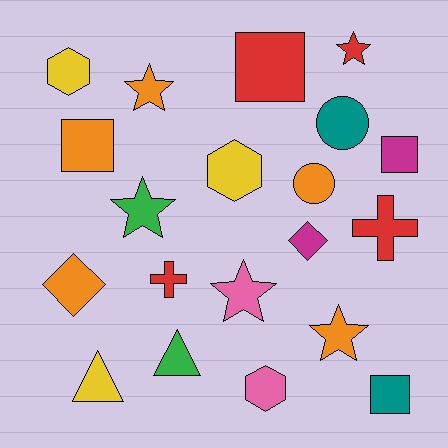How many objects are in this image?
There are 20 objects.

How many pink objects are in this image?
There are 2 pink objects.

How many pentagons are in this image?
There are no pentagons.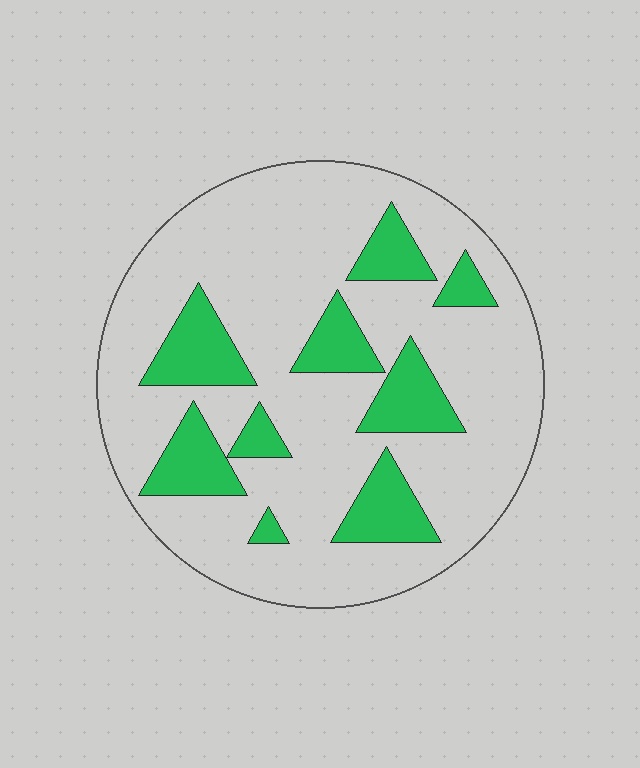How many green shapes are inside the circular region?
9.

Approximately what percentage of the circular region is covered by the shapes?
Approximately 20%.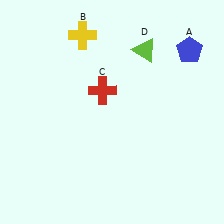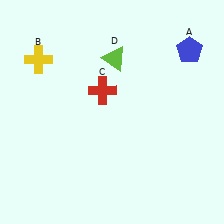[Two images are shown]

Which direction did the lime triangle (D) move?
The lime triangle (D) moved left.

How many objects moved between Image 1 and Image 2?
2 objects moved between the two images.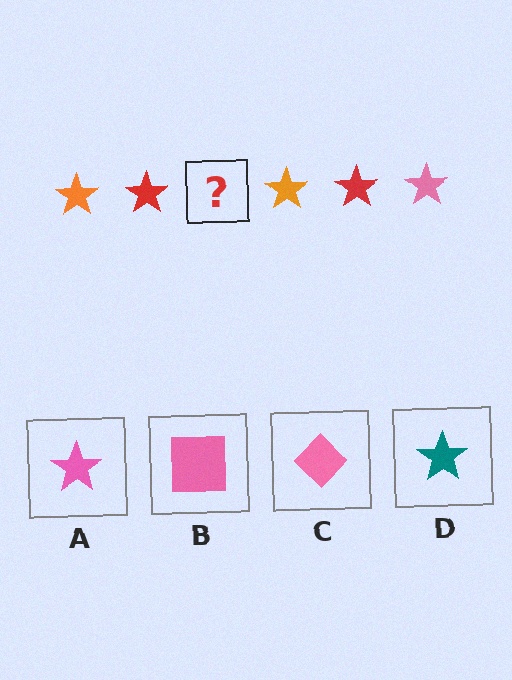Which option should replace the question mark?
Option A.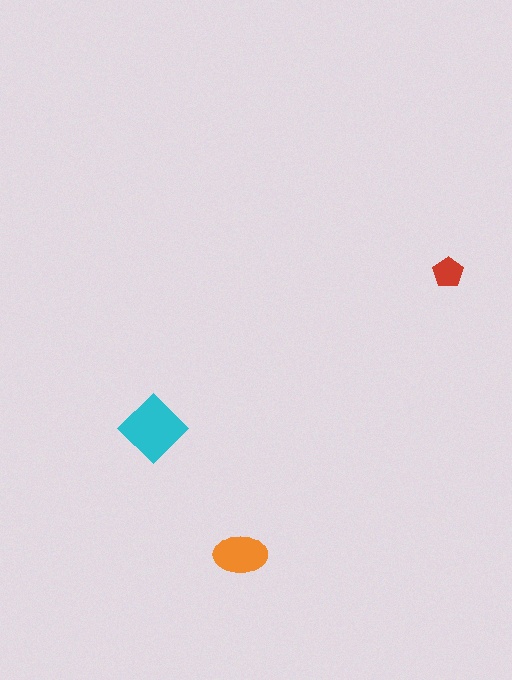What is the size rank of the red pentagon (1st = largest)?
3rd.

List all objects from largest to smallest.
The cyan diamond, the orange ellipse, the red pentagon.